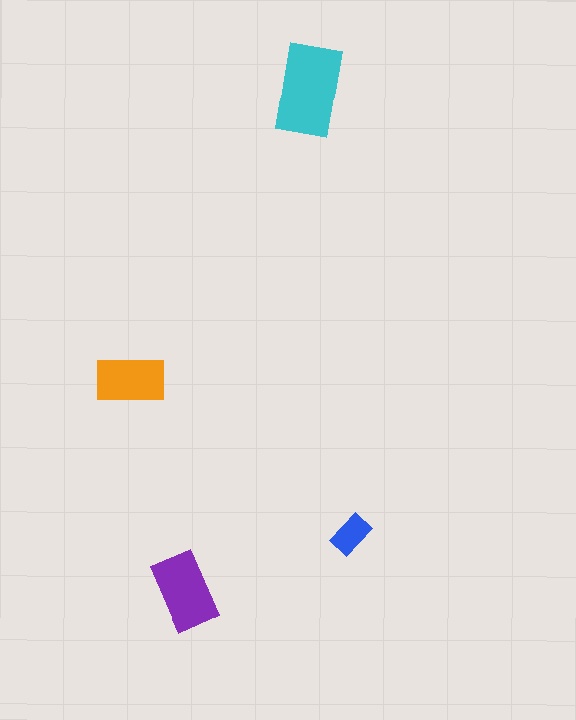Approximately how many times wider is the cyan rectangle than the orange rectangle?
About 1.5 times wider.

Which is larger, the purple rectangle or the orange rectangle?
The purple one.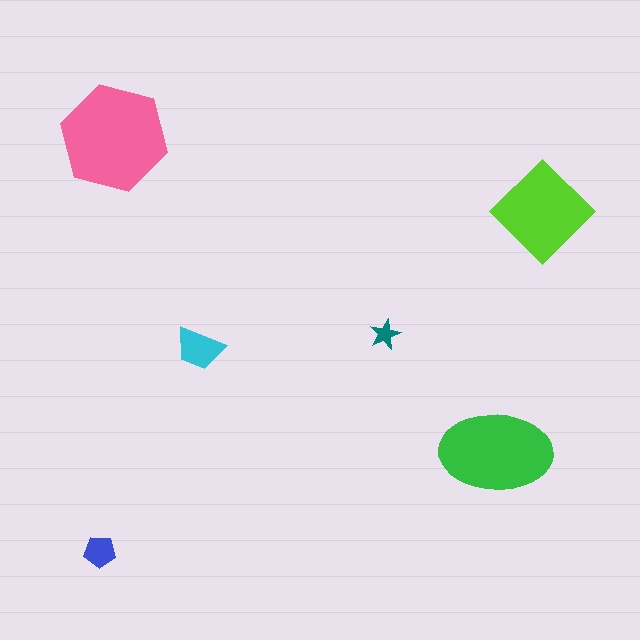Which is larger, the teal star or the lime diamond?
The lime diamond.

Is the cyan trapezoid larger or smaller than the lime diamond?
Smaller.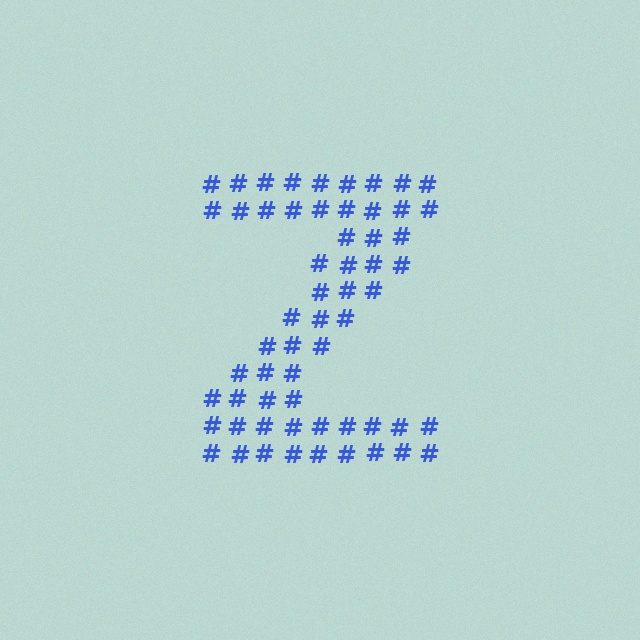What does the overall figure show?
The overall figure shows the letter Z.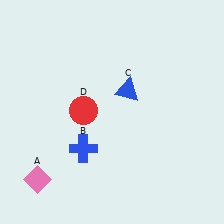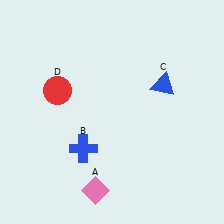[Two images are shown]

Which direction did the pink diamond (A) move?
The pink diamond (A) moved right.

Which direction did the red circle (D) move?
The red circle (D) moved left.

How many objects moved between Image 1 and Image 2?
3 objects moved between the two images.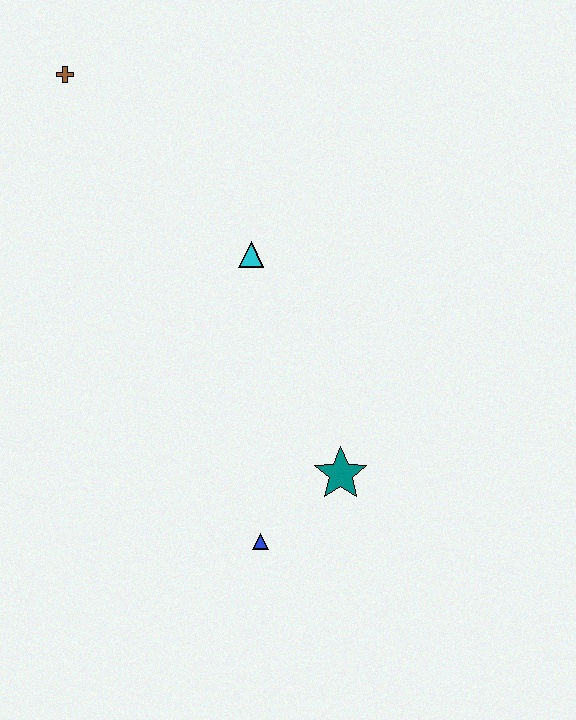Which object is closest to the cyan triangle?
The teal star is closest to the cyan triangle.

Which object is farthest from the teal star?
The brown cross is farthest from the teal star.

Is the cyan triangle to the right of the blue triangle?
No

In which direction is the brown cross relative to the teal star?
The brown cross is above the teal star.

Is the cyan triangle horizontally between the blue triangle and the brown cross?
Yes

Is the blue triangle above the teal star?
No